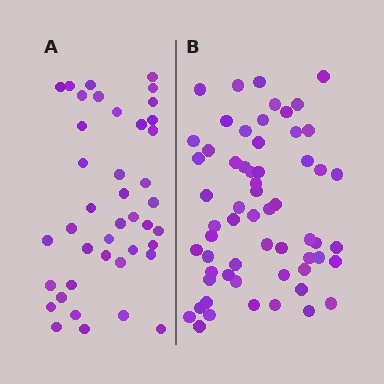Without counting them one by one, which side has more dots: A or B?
Region B (the right region) has more dots.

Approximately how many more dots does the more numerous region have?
Region B has approximately 20 more dots than region A.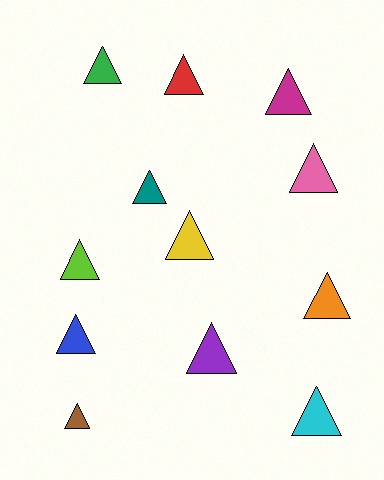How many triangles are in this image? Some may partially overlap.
There are 12 triangles.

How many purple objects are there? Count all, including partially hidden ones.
There is 1 purple object.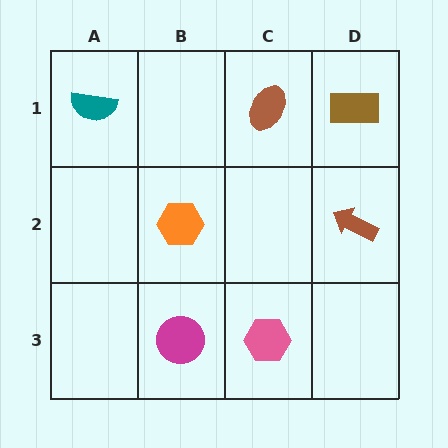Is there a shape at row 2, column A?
No, that cell is empty.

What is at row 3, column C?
A pink hexagon.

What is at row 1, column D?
A brown rectangle.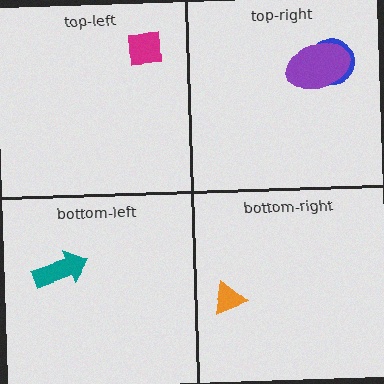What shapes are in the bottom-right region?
The orange triangle.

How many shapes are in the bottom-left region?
1.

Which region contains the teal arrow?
The bottom-left region.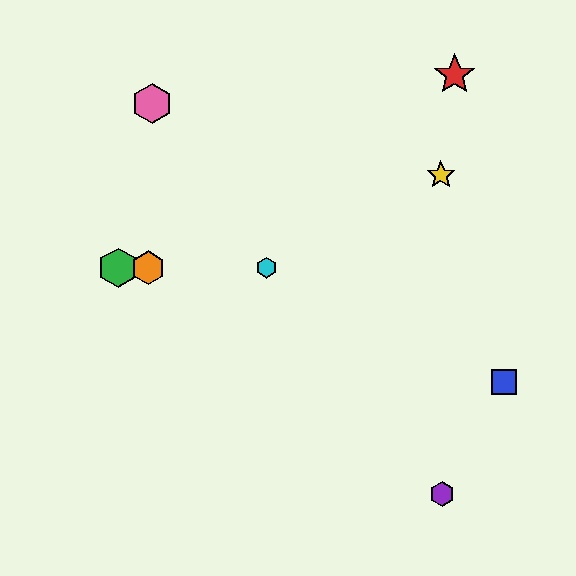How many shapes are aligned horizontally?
3 shapes (the green hexagon, the orange hexagon, the cyan hexagon) are aligned horizontally.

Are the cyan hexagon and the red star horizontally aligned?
No, the cyan hexagon is at y≈268 and the red star is at y≈75.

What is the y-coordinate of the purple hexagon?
The purple hexagon is at y≈494.